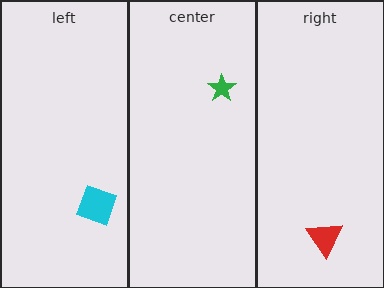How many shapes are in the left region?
1.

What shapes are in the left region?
The cyan diamond.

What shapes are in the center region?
The green star.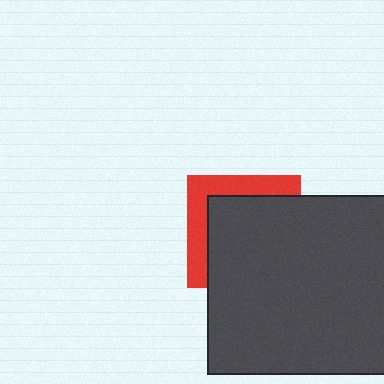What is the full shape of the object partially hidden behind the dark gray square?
The partially hidden object is a red square.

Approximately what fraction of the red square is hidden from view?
Roughly 68% of the red square is hidden behind the dark gray square.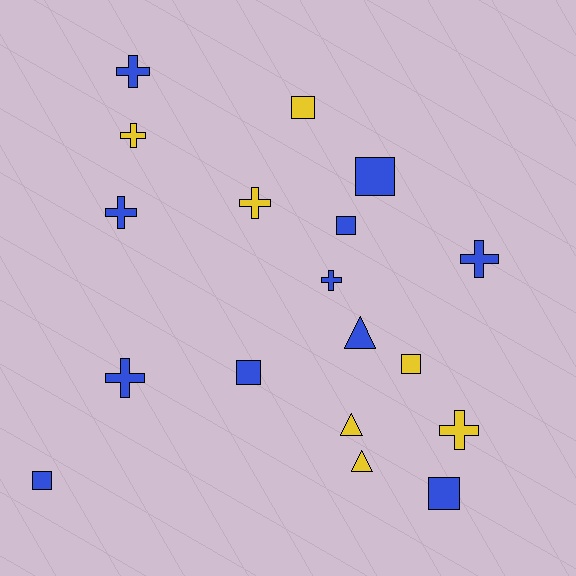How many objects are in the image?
There are 18 objects.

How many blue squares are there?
There are 5 blue squares.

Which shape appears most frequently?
Cross, with 8 objects.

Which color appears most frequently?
Blue, with 11 objects.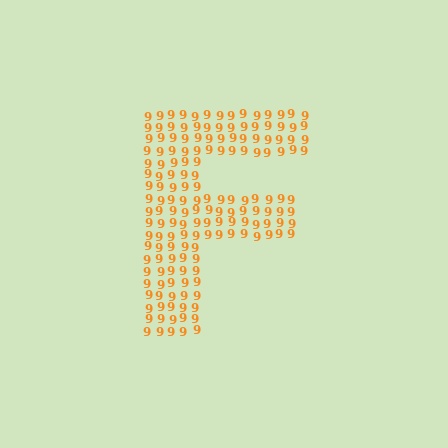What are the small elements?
The small elements are digit 9's.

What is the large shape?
The large shape is the letter F.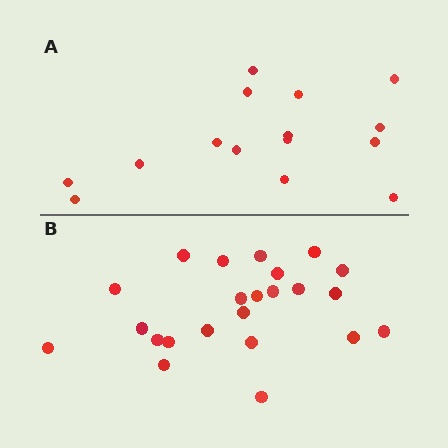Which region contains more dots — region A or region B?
Region B (the bottom region) has more dots.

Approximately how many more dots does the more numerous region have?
Region B has roughly 8 or so more dots than region A.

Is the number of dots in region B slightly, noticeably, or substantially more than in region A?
Region B has substantially more. The ratio is roughly 1.5 to 1.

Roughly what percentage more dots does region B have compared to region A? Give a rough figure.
About 55% more.